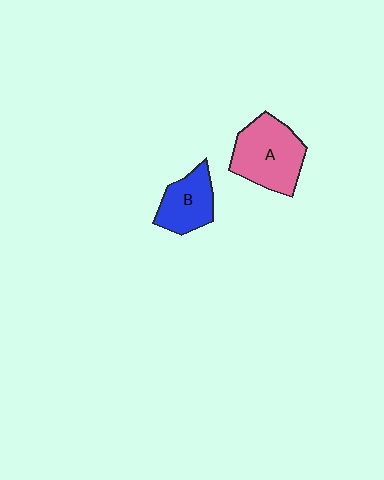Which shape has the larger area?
Shape A (pink).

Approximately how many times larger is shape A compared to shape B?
Approximately 1.5 times.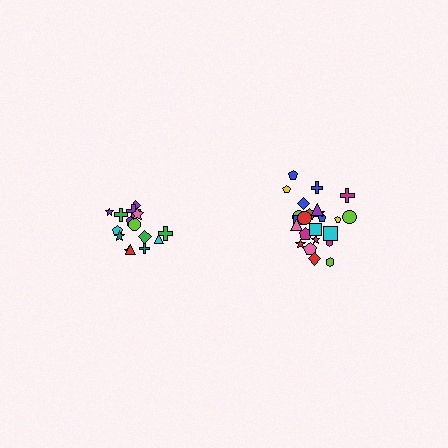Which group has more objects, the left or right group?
The right group.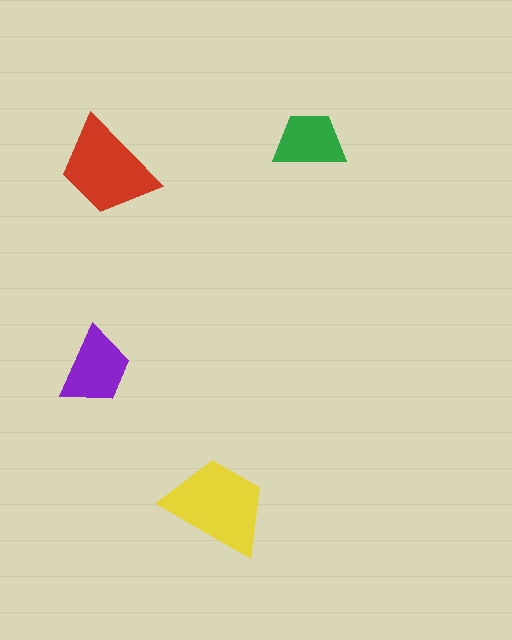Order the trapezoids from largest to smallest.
the yellow one, the red one, the purple one, the green one.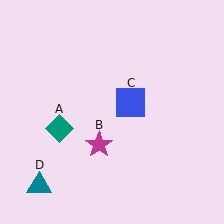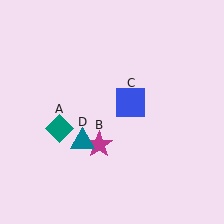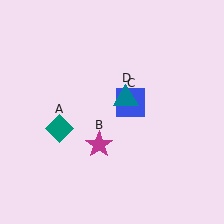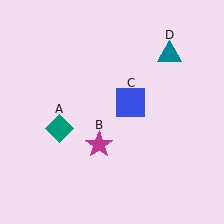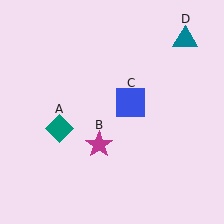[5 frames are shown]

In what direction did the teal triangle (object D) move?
The teal triangle (object D) moved up and to the right.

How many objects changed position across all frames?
1 object changed position: teal triangle (object D).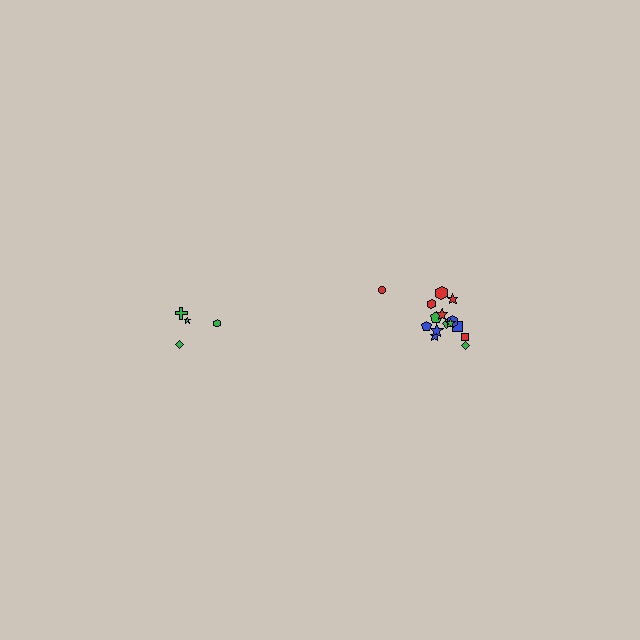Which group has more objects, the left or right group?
The right group.